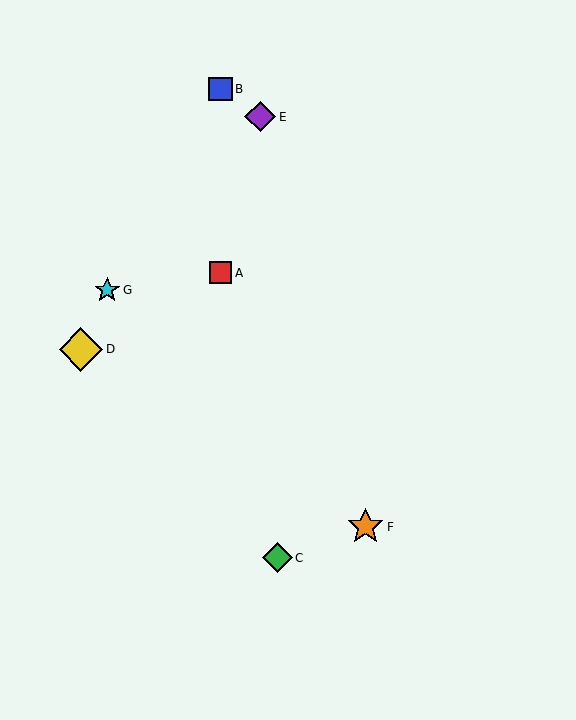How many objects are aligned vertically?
2 objects (A, B) are aligned vertically.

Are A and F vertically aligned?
No, A is at x≈220 and F is at x≈366.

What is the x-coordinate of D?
Object D is at x≈81.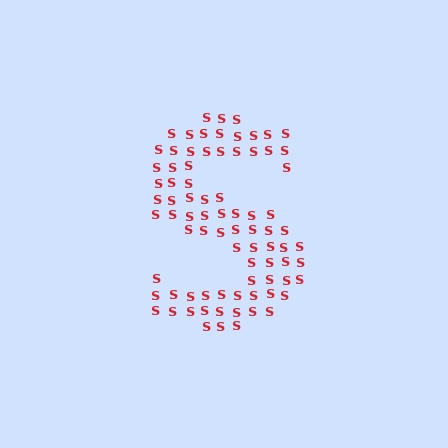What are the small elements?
The small elements are letter S's.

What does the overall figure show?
The overall figure shows the letter S.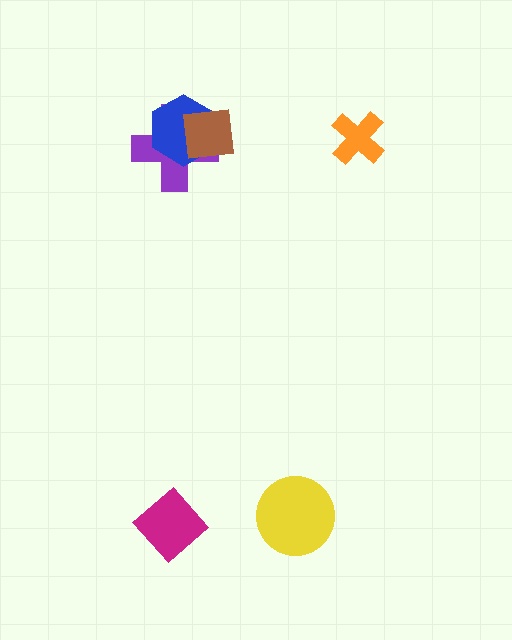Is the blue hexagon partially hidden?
Yes, it is partially covered by another shape.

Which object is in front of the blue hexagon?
The brown square is in front of the blue hexagon.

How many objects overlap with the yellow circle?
0 objects overlap with the yellow circle.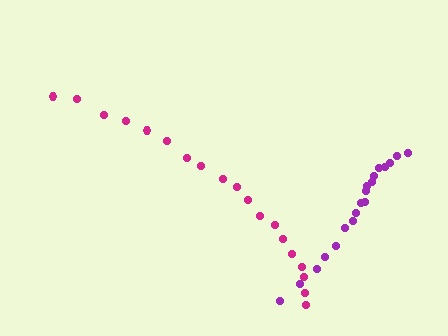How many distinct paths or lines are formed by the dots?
There are 2 distinct paths.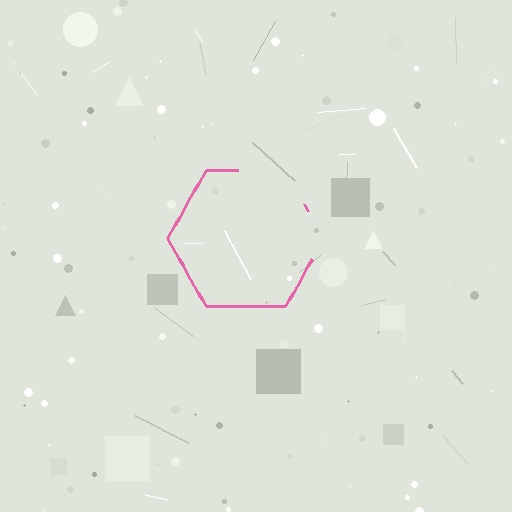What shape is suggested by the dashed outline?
The dashed outline suggests a hexagon.